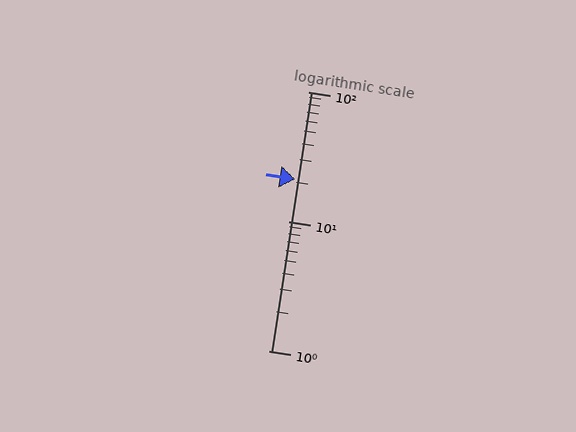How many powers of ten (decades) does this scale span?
The scale spans 2 decades, from 1 to 100.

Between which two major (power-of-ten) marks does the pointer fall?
The pointer is between 10 and 100.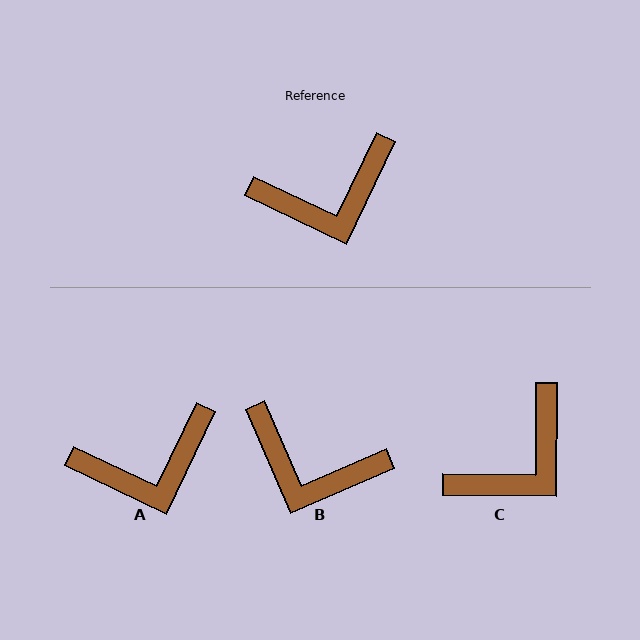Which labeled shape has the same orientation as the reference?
A.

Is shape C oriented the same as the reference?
No, it is off by about 25 degrees.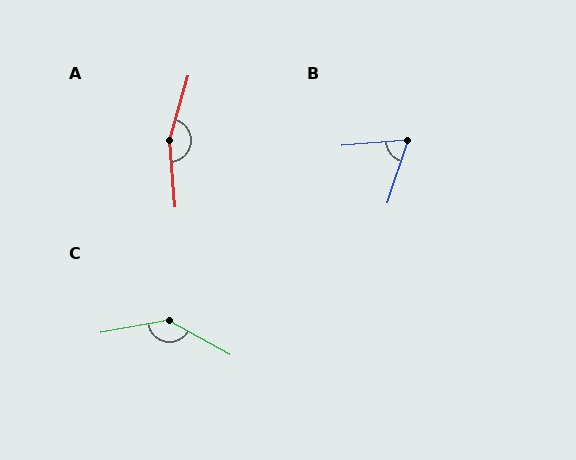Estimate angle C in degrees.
Approximately 140 degrees.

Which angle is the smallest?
B, at approximately 68 degrees.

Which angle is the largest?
A, at approximately 159 degrees.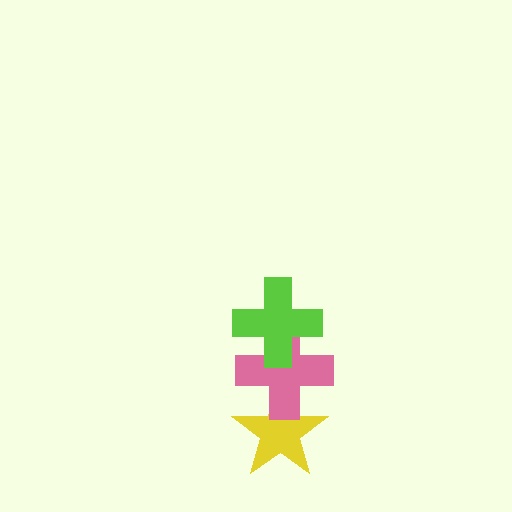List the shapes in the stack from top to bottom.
From top to bottom: the lime cross, the pink cross, the yellow star.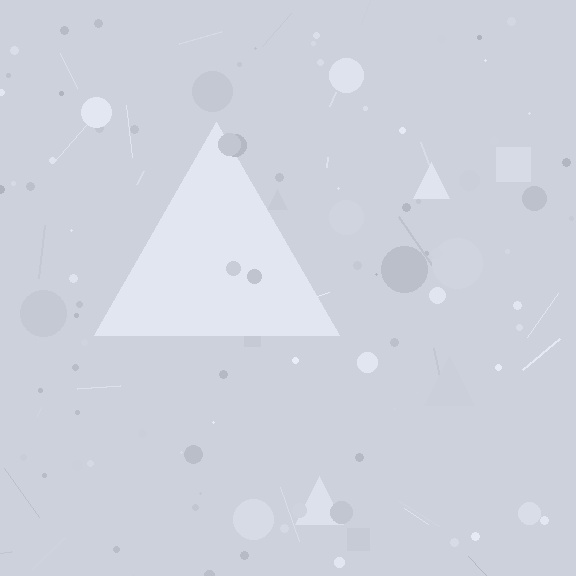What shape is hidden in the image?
A triangle is hidden in the image.